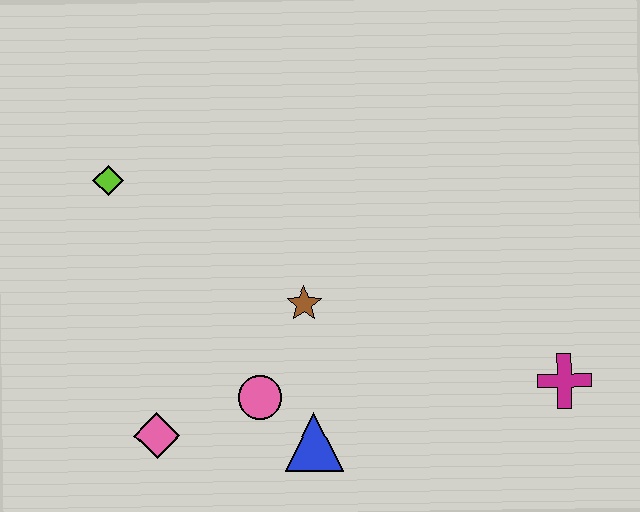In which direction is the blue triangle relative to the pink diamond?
The blue triangle is to the right of the pink diamond.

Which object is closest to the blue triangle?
The pink circle is closest to the blue triangle.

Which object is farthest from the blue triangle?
The lime diamond is farthest from the blue triangle.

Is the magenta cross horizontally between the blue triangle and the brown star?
No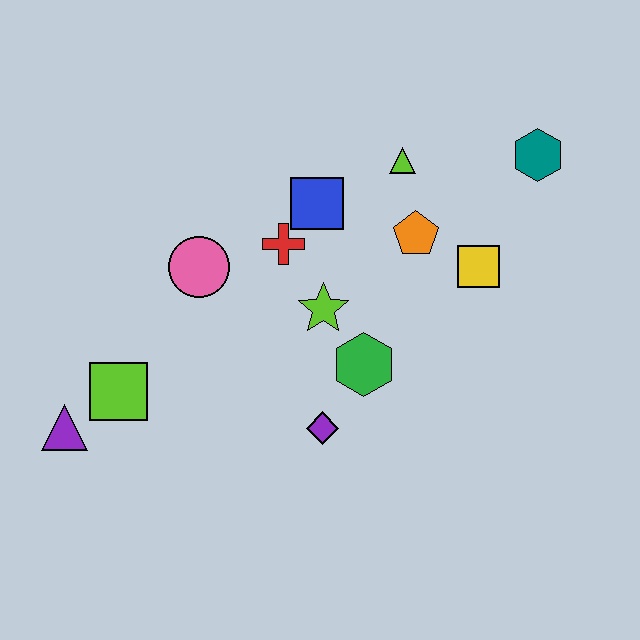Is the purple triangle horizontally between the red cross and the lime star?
No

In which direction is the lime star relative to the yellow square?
The lime star is to the left of the yellow square.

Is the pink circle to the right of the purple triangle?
Yes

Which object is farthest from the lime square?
The teal hexagon is farthest from the lime square.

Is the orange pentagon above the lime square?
Yes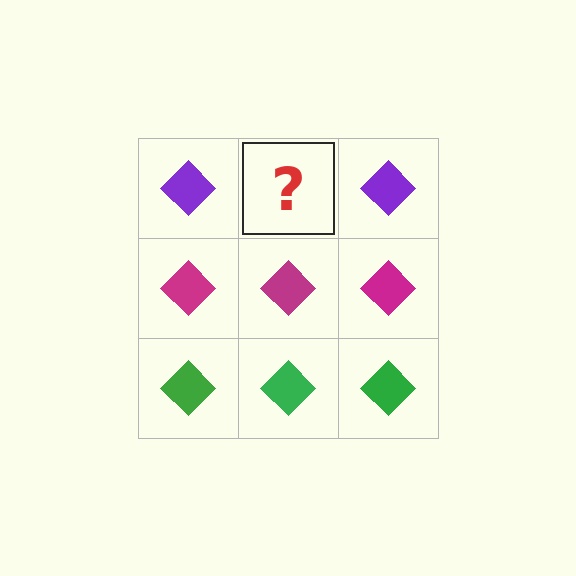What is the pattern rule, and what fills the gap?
The rule is that each row has a consistent color. The gap should be filled with a purple diamond.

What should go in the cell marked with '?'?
The missing cell should contain a purple diamond.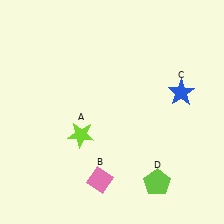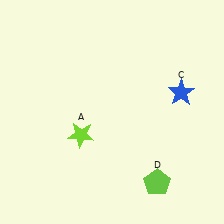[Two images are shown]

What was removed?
The pink diamond (B) was removed in Image 2.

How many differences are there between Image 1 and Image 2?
There is 1 difference between the two images.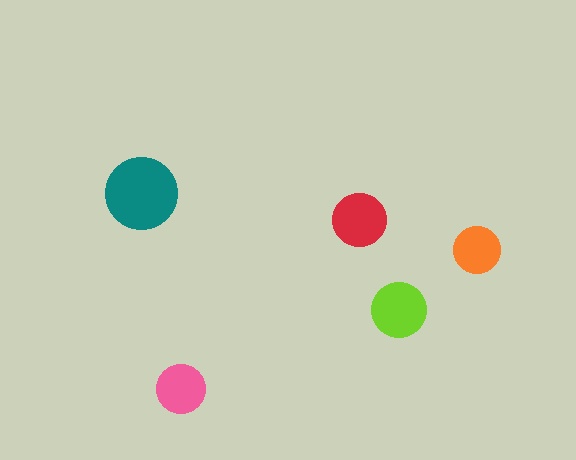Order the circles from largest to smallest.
the teal one, the lime one, the red one, the pink one, the orange one.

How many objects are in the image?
There are 5 objects in the image.